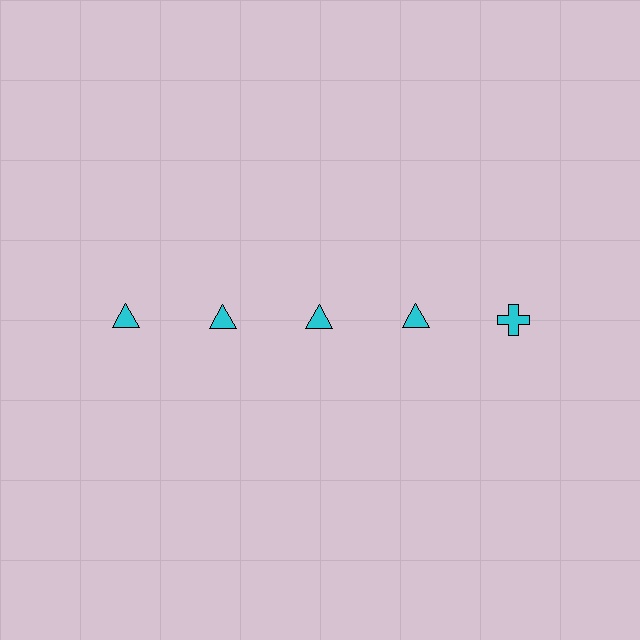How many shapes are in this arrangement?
There are 5 shapes arranged in a grid pattern.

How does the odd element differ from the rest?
It has a different shape: cross instead of triangle.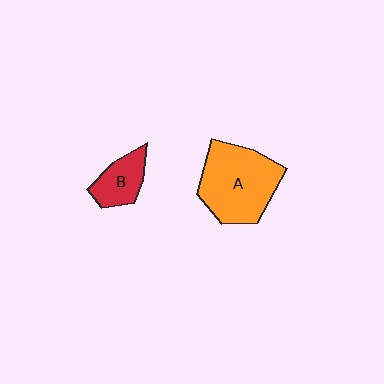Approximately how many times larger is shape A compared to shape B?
Approximately 2.3 times.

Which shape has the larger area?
Shape A (orange).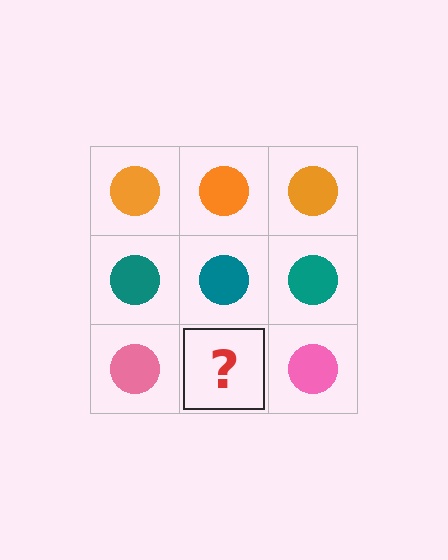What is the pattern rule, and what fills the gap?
The rule is that each row has a consistent color. The gap should be filled with a pink circle.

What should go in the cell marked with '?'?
The missing cell should contain a pink circle.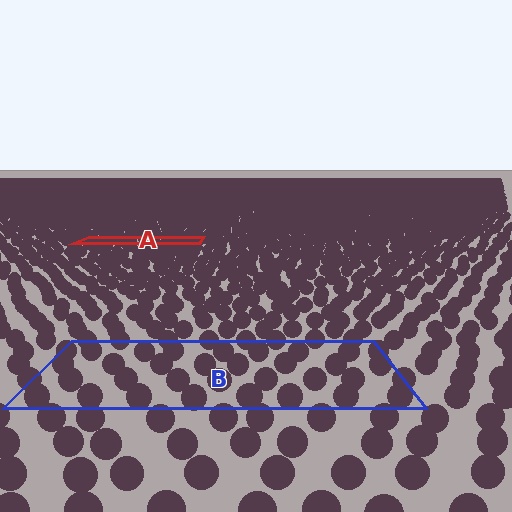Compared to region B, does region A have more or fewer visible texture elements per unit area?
Region A has more texture elements per unit area — they are packed more densely because it is farther away.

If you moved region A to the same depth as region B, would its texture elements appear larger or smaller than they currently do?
They would appear larger. At a closer depth, the same texture elements are projected at a bigger on-screen size.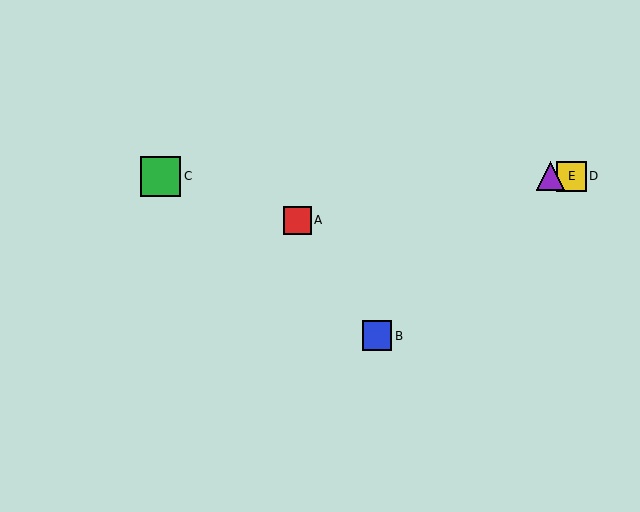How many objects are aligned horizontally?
3 objects (C, D, E) are aligned horizontally.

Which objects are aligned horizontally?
Objects C, D, E are aligned horizontally.